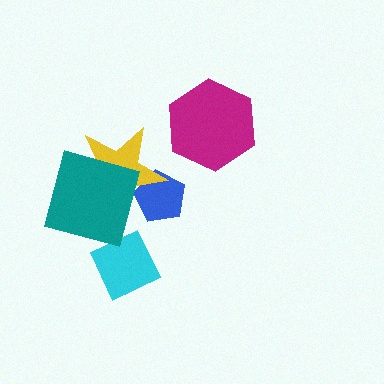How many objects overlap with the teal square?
1 object overlaps with the teal square.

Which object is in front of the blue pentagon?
The yellow star is in front of the blue pentagon.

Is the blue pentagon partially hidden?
Yes, it is partially covered by another shape.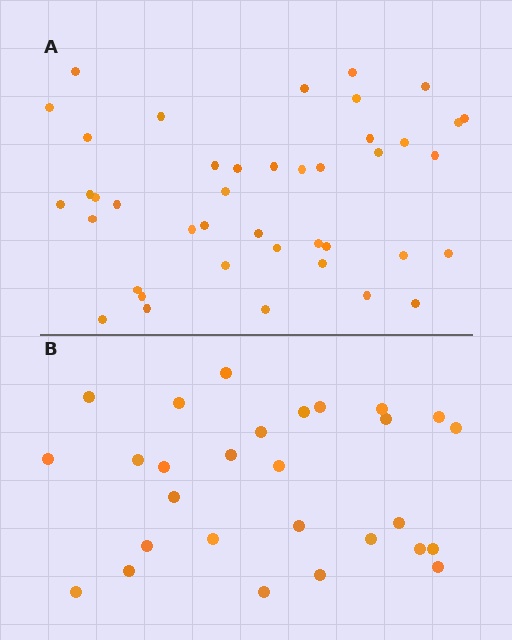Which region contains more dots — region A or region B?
Region A (the top region) has more dots.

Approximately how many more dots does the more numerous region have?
Region A has approximately 15 more dots than region B.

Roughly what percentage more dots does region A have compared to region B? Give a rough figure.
About 50% more.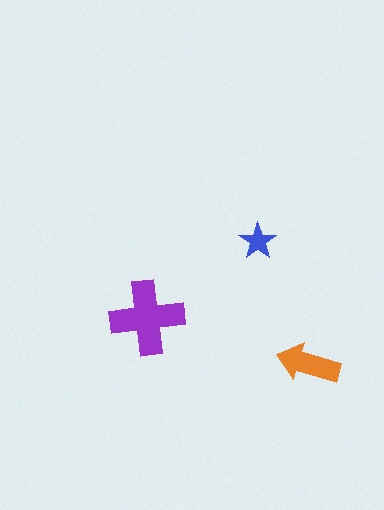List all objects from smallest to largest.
The blue star, the orange arrow, the purple cross.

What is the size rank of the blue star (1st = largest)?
3rd.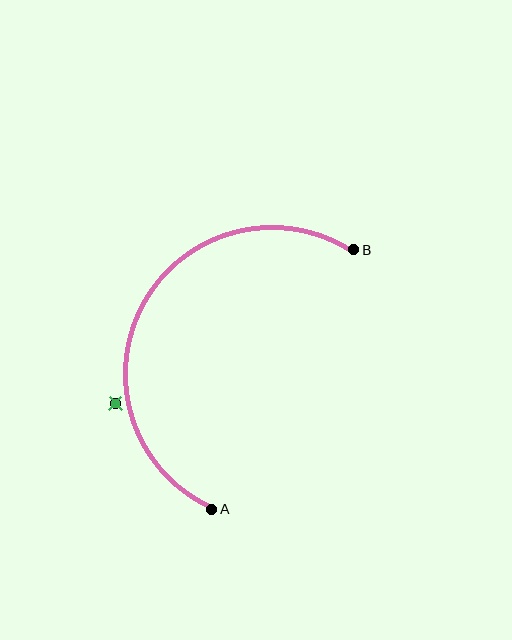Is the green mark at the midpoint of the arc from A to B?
No — the green mark does not lie on the arc at all. It sits slightly outside the curve.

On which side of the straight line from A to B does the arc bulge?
The arc bulges to the left of the straight line connecting A and B.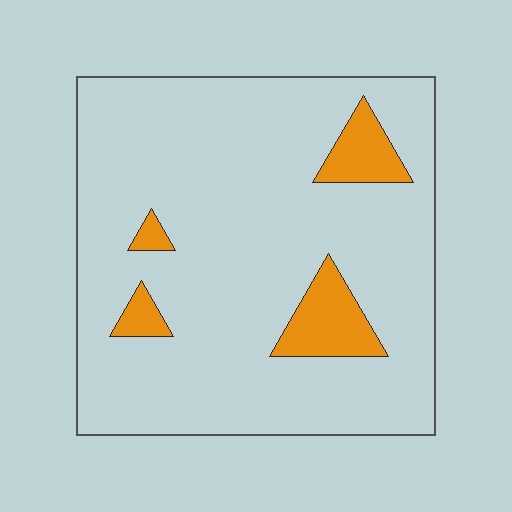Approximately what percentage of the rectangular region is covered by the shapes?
Approximately 10%.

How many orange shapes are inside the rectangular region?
4.